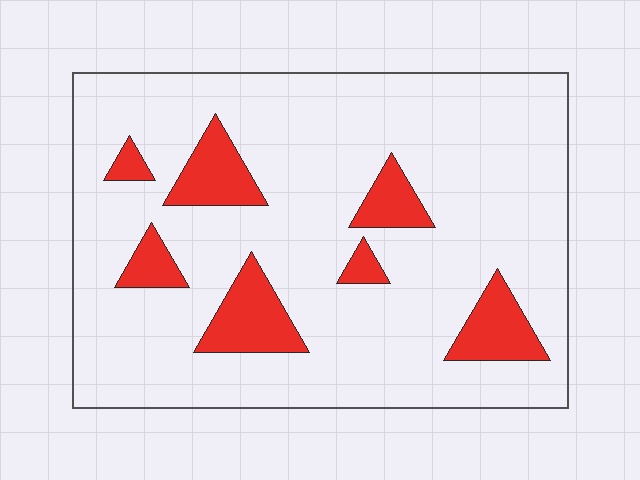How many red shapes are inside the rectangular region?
7.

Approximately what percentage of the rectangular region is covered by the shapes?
Approximately 15%.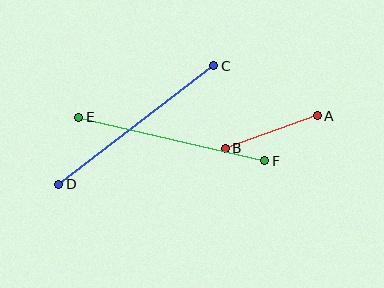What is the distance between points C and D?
The distance is approximately 195 pixels.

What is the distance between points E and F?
The distance is approximately 191 pixels.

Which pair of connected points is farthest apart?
Points C and D are farthest apart.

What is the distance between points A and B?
The distance is approximately 98 pixels.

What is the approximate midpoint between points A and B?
The midpoint is at approximately (271, 132) pixels.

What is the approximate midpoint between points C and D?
The midpoint is at approximately (136, 125) pixels.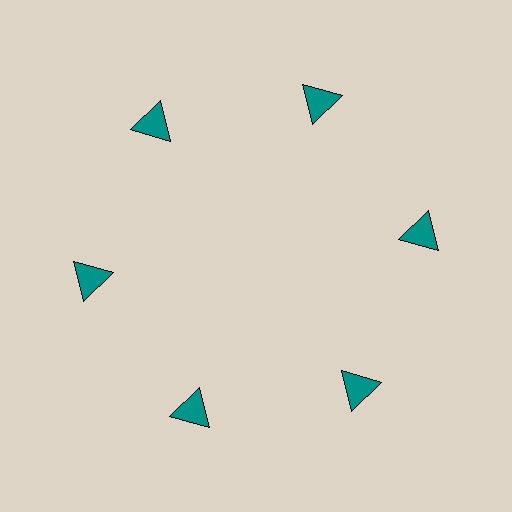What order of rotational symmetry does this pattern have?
This pattern has 6-fold rotational symmetry.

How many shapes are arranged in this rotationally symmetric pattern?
There are 6 shapes, arranged in 6 groups of 1.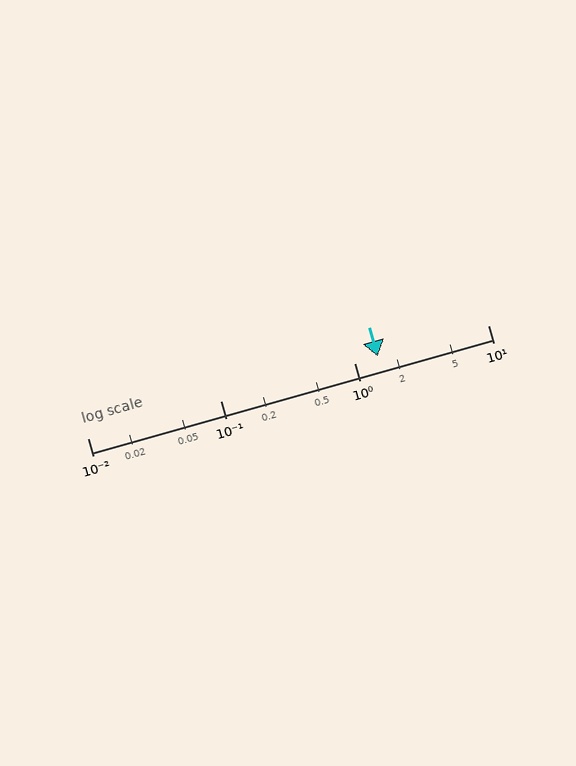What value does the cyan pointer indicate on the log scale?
The pointer indicates approximately 1.5.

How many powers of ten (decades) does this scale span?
The scale spans 3 decades, from 0.01 to 10.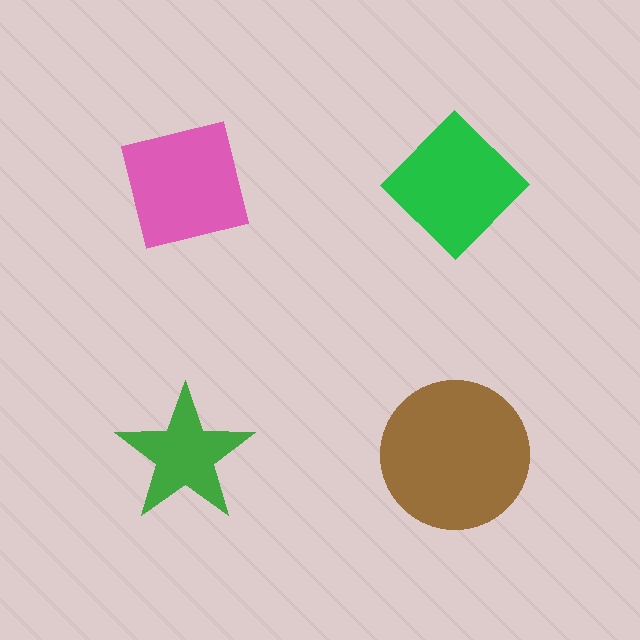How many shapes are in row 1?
2 shapes.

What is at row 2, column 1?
A green star.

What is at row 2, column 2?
A brown circle.